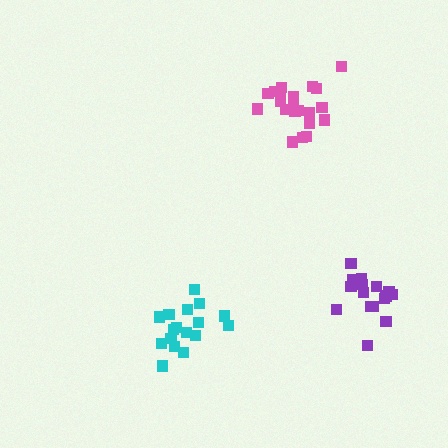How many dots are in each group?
Group 1: 17 dots, Group 2: 17 dots, Group 3: 21 dots (55 total).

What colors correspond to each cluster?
The clusters are colored: cyan, purple, pink.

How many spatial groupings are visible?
There are 3 spatial groupings.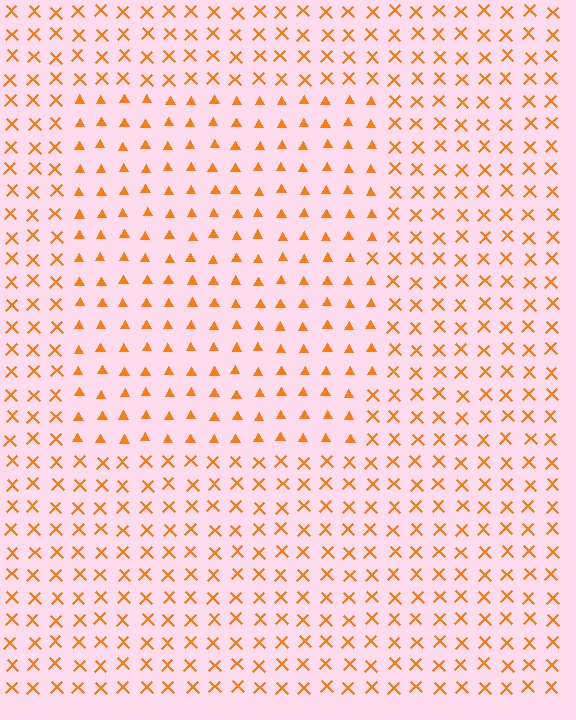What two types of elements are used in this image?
The image uses triangles inside the rectangle region and X marks outside it.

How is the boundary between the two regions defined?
The boundary is defined by a change in element shape: triangles inside vs. X marks outside. All elements share the same color and spacing.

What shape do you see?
I see a rectangle.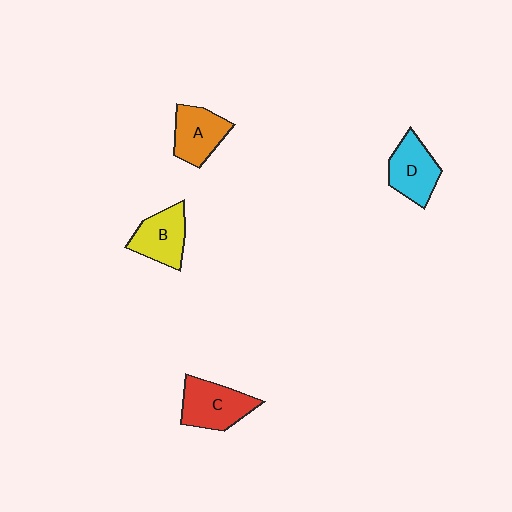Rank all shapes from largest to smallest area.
From largest to smallest: C (red), D (cyan), A (orange), B (yellow).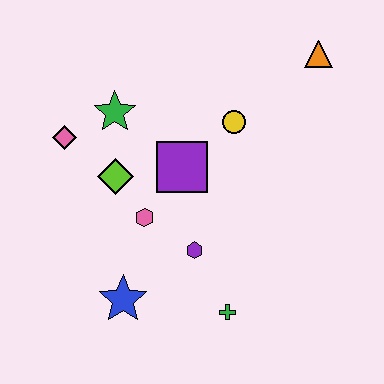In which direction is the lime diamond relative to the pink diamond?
The lime diamond is to the right of the pink diamond.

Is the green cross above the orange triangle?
No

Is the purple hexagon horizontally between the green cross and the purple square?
Yes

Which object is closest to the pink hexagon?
The lime diamond is closest to the pink hexagon.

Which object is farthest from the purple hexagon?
The orange triangle is farthest from the purple hexagon.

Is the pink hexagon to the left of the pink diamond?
No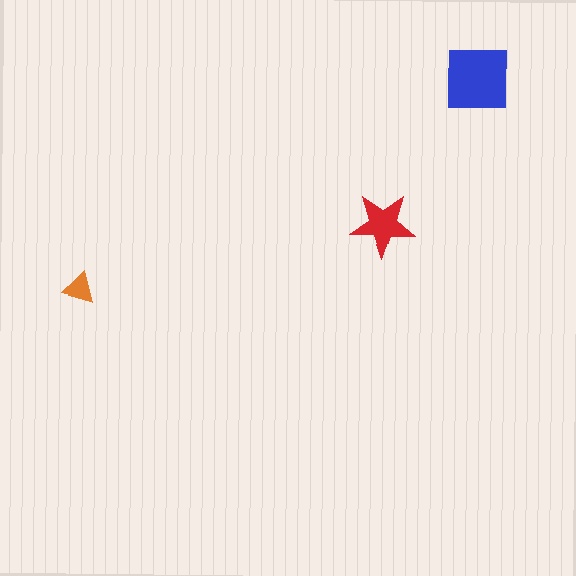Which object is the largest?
The blue square.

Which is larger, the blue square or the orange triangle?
The blue square.